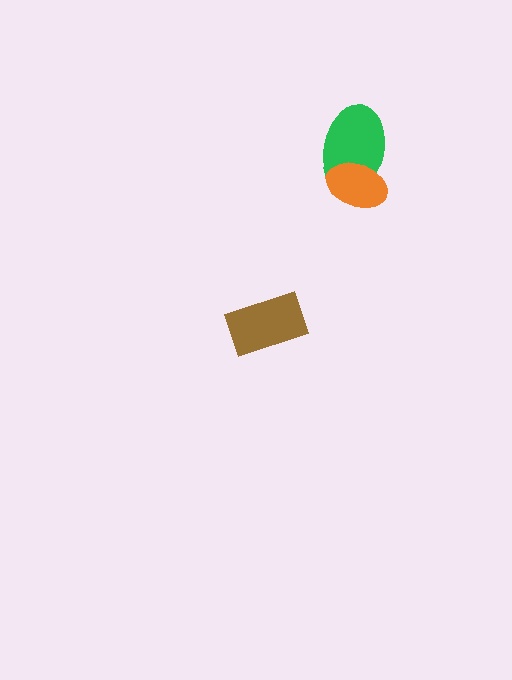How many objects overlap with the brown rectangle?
0 objects overlap with the brown rectangle.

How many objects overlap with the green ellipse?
1 object overlaps with the green ellipse.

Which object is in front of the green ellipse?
The orange ellipse is in front of the green ellipse.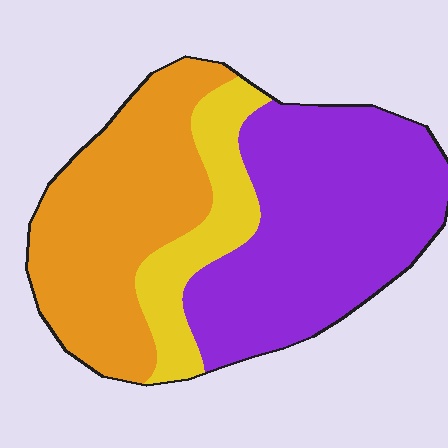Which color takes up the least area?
Yellow, at roughly 15%.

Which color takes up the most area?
Purple, at roughly 45%.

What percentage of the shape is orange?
Orange covers roughly 35% of the shape.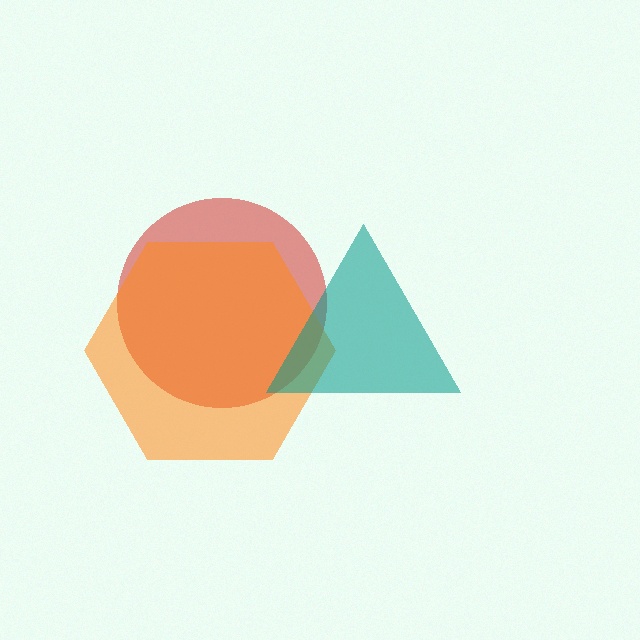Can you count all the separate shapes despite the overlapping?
Yes, there are 3 separate shapes.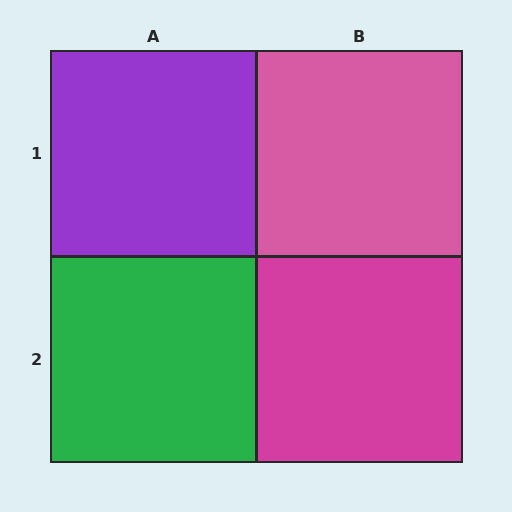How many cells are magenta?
1 cell is magenta.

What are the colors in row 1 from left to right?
Purple, pink.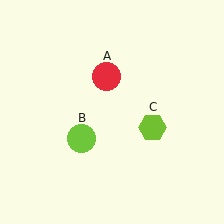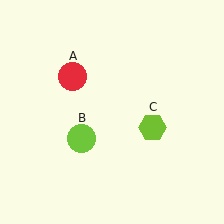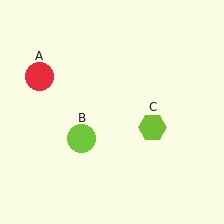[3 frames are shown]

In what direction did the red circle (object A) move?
The red circle (object A) moved left.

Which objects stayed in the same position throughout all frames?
Lime circle (object B) and lime hexagon (object C) remained stationary.